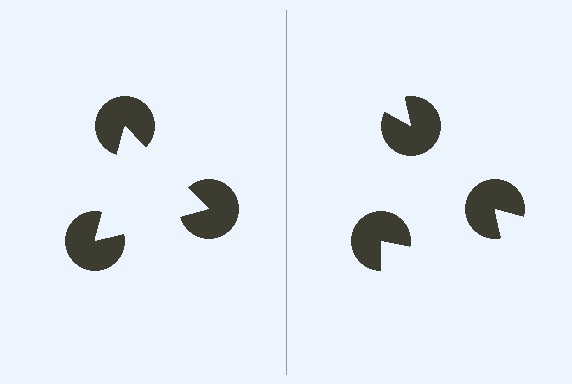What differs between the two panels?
The pac-man discs are positioned identically on both sides; only the wedge orientations differ. On the left they align to a triangle; on the right they are misaligned.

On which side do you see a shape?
An illusory triangle appears on the left side. On the right side the wedge cuts are rotated, so no coherent shape forms.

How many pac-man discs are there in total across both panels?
6 — 3 on each side.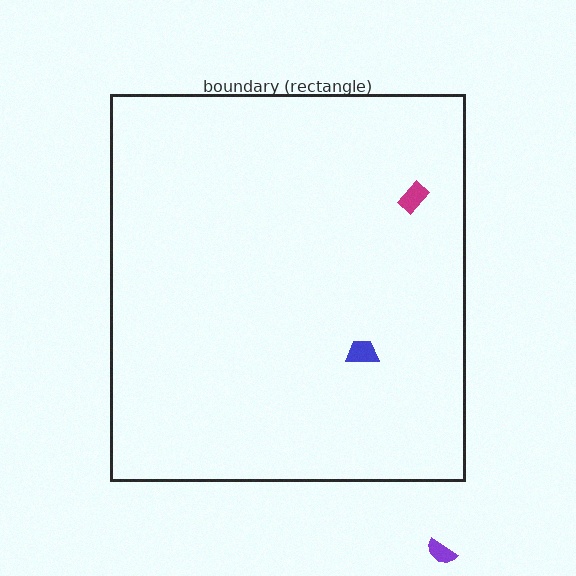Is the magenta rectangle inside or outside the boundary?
Inside.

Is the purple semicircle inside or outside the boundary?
Outside.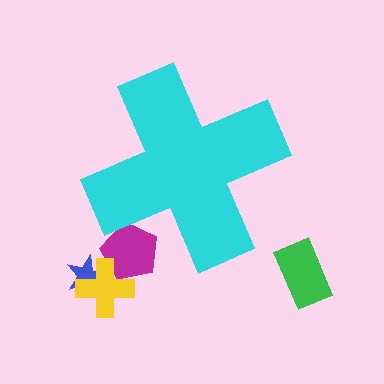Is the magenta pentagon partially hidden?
Yes, the magenta pentagon is partially hidden behind the cyan cross.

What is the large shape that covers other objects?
A cyan cross.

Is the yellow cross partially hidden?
No, the yellow cross is fully visible.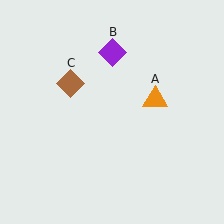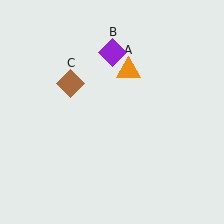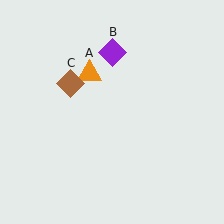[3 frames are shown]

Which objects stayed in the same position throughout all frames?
Purple diamond (object B) and brown diamond (object C) remained stationary.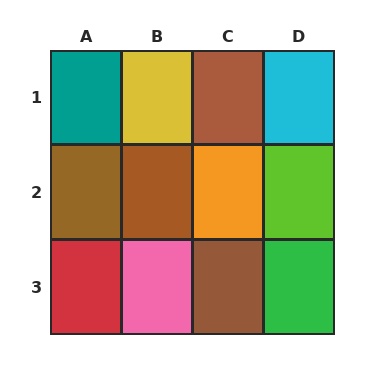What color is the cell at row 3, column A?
Red.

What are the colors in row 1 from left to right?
Teal, yellow, brown, cyan.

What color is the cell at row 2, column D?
Lime.